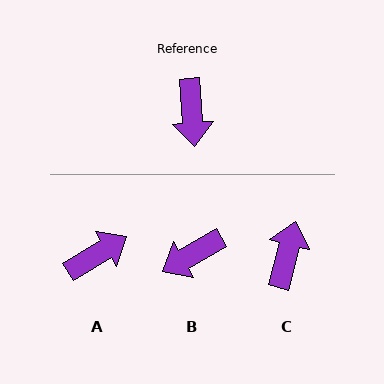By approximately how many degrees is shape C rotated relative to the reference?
Approximately 161 degrees counter-clockwise.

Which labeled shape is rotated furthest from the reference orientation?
C, about 161 degrees away.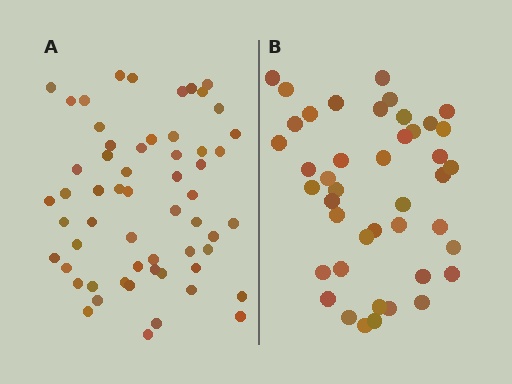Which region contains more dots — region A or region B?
Region A (the left region) has more dots.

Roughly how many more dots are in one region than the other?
Region A has approximately 15 more dots than region B.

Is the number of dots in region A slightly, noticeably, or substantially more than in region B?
Region A has noticeably more, but not dramatically so. The ratio is roughly 1.3 to 1.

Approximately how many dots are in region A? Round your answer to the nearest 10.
About 60 dots. (The exact count is 58, which rounds to 60.)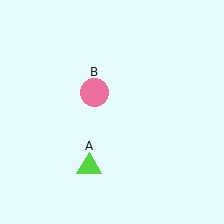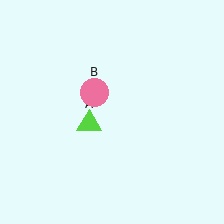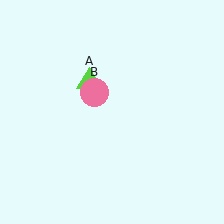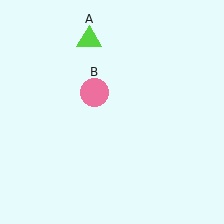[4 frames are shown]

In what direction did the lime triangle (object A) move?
The lime triangle (object A) moved up.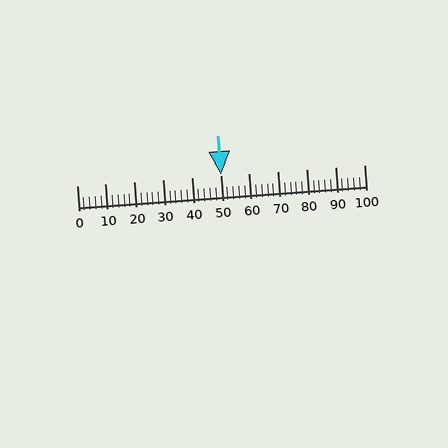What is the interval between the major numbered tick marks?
The major tick marks are spaced 10 units apart.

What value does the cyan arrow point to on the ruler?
The cyan arrow points to approximately 50.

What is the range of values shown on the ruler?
The ruler shows values from 0 to 100.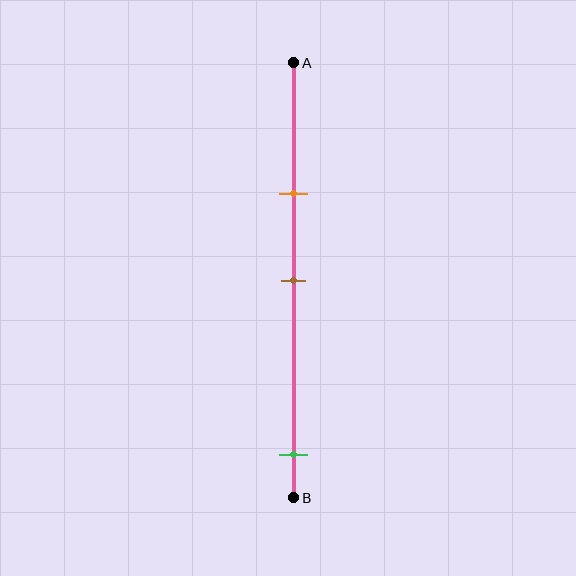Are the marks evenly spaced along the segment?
No, the marks are not evenly spaced.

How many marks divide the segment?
There are 3 marks dividing the segment.